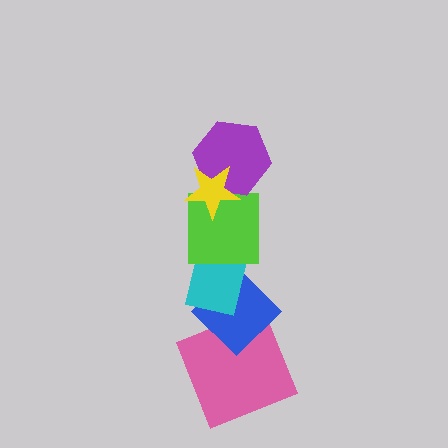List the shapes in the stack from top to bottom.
From top to bottom: the yellow star, the purple hexagon, the lime square, the cyan rectangle, the blue diamond, the pink square.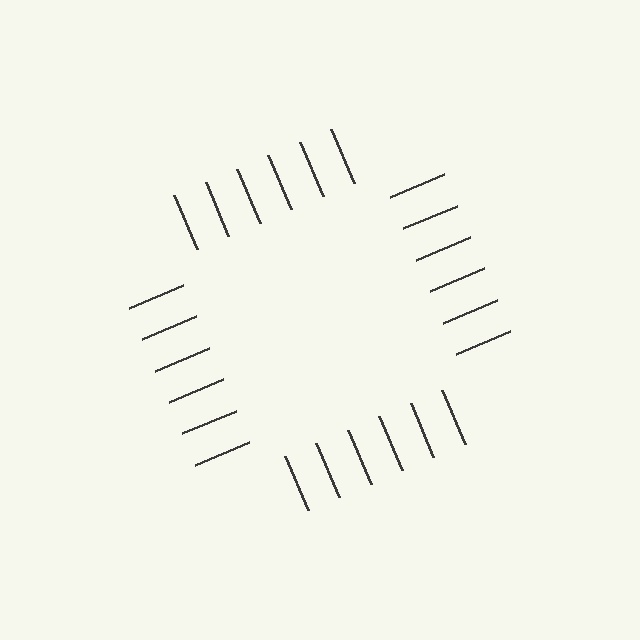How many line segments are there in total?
24 — 6 along each of the 4 edges.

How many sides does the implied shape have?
4 sides — the line-ends trace a square.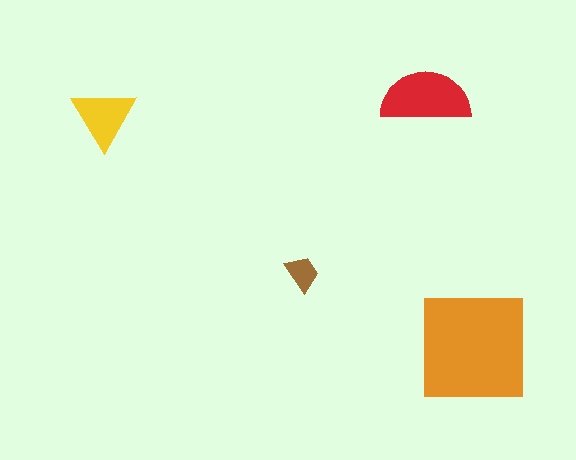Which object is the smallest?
The brown trapezoid.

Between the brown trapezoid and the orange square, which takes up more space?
The orange square.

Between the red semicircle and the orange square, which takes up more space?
The orange square.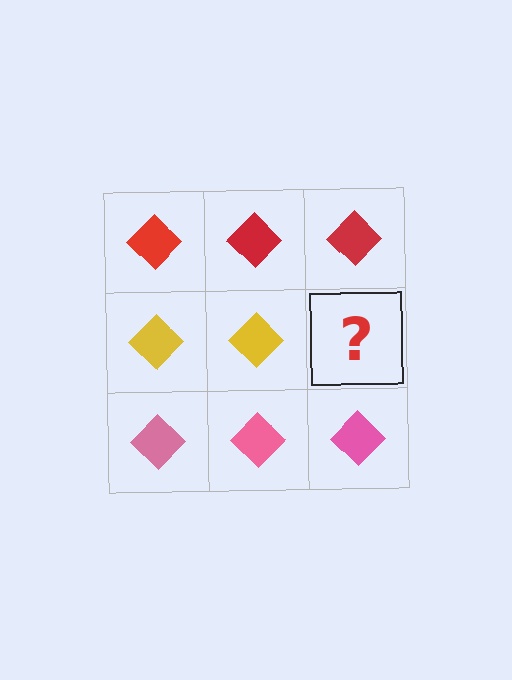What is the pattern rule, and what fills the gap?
The rule is that each row has a consistent color. The gap should be filled with a yellow diamond.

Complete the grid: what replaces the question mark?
The question mark should be replaced with a yellow diamond.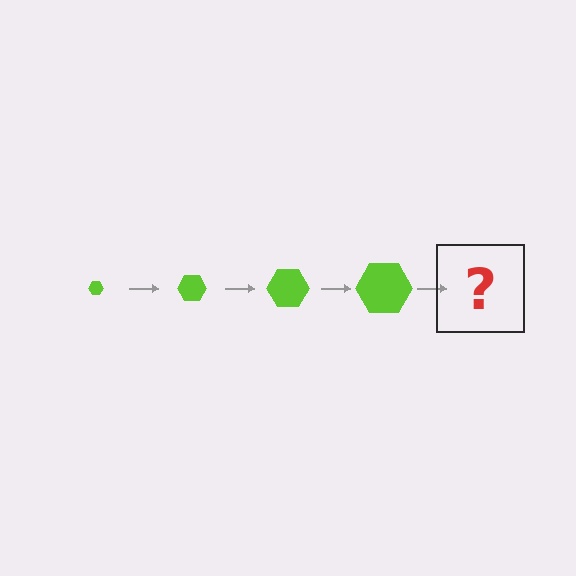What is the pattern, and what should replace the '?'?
The pattern is that the hexagon gets progressively larger each step. The '?' should be a lime hexagon, larger than the previous one.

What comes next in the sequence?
The next element should be a lime hexagon, larger than the previous one.